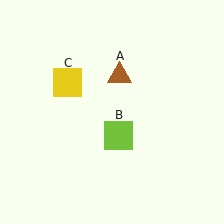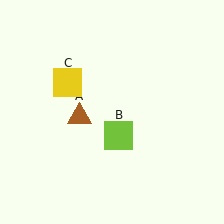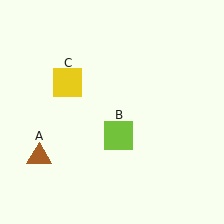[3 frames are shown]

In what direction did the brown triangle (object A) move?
The brown triangle (object A) moved down and to the left.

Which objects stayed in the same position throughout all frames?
Lime square (object B) and yellow square (object C) remained stationary.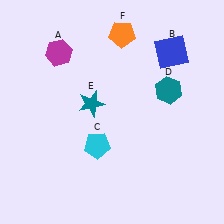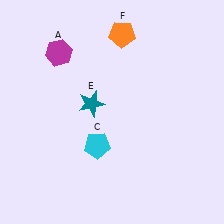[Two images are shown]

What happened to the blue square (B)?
The blue square (B) was removed in Image 2. It was in the top-right area of Image 1.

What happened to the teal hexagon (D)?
The teal hexagon (D) was removed in Image 2. It was in the top-right area of Image 1.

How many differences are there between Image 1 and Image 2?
There are 2 differences between the two images.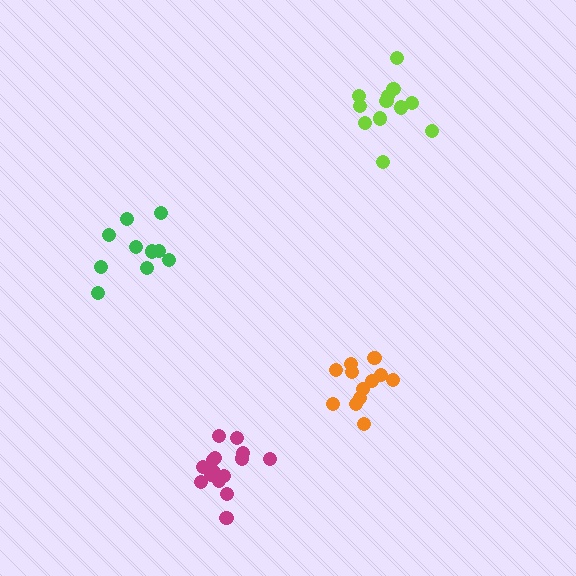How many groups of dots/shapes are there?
There are 4 groups.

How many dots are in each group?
Group 1: 12 dots, Group 2: 12 dots, Group 3: 11 dots, Group 4: 15 dots (50 total).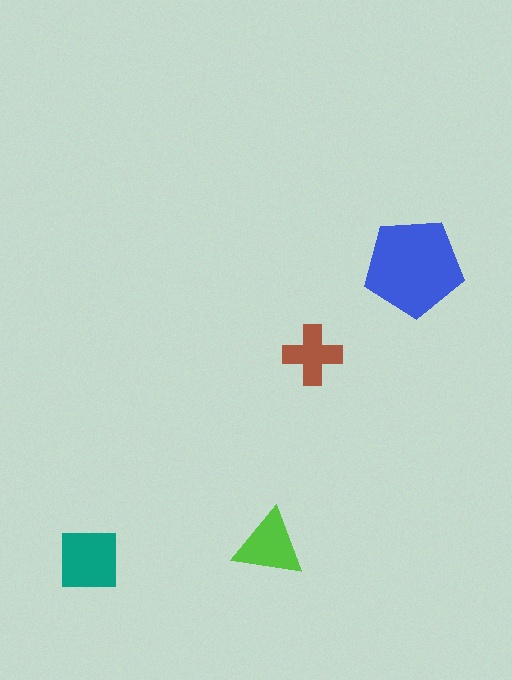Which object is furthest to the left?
The teal square is leftmost.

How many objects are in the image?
There are 4 objects in the image.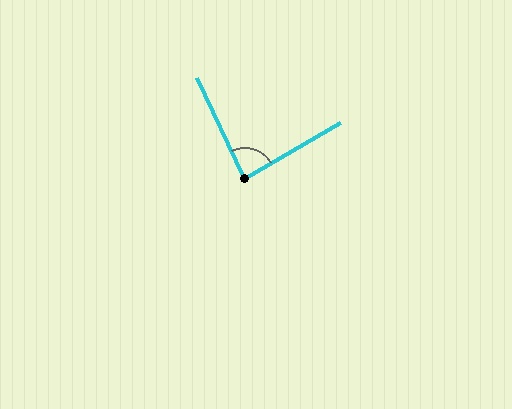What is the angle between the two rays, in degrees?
Approximately 85 degrees.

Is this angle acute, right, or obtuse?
It is approximately a right angle.